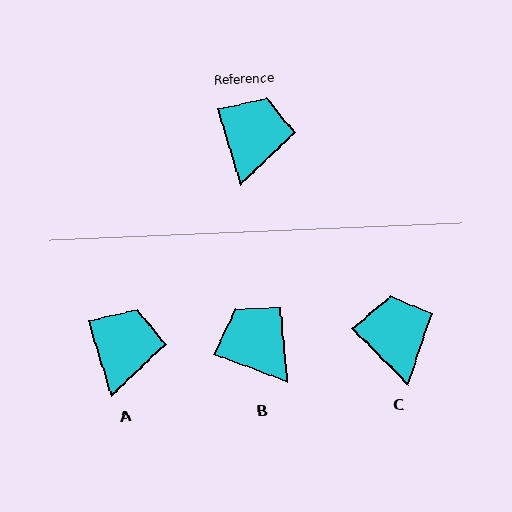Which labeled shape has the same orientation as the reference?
A.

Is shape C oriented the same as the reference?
No, it is off by about 28 degrees.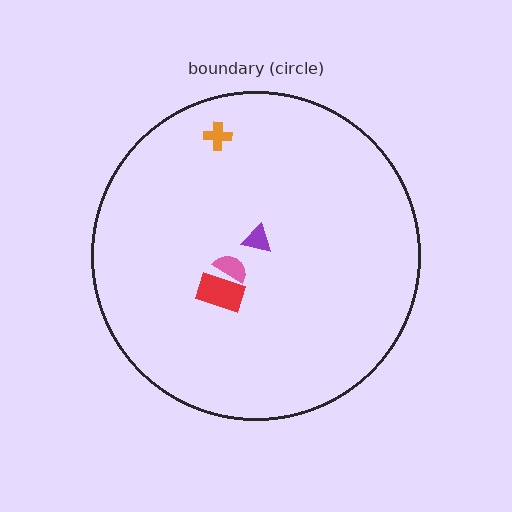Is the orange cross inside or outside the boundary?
Inside.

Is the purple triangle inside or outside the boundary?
Inside.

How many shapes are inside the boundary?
4 inside, 0 outside.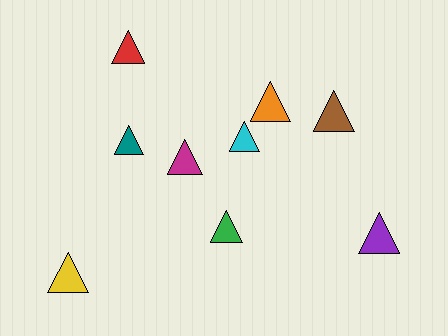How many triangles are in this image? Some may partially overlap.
There are 9 triangles.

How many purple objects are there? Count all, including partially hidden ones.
There is 1 purple object.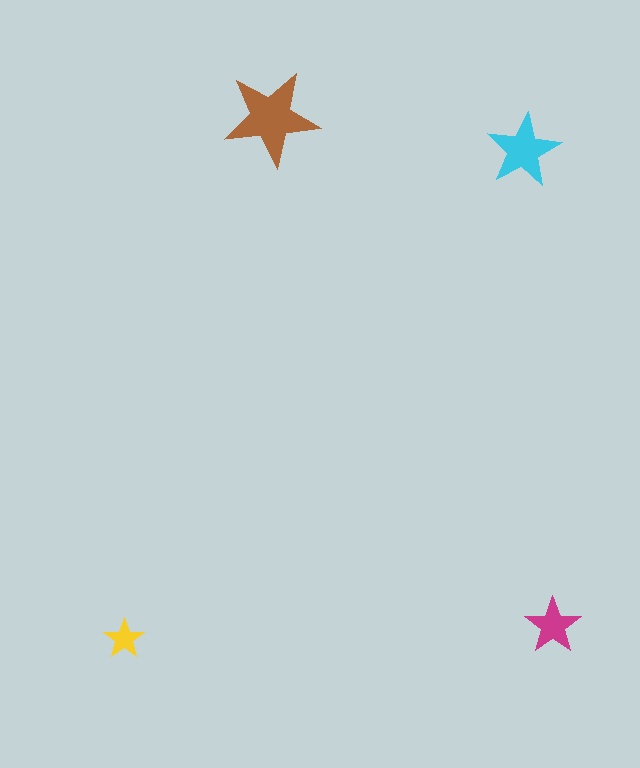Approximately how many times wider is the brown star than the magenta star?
About 1.5 times wider.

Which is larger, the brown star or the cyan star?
The brown one.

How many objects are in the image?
There are 4 objects in the image.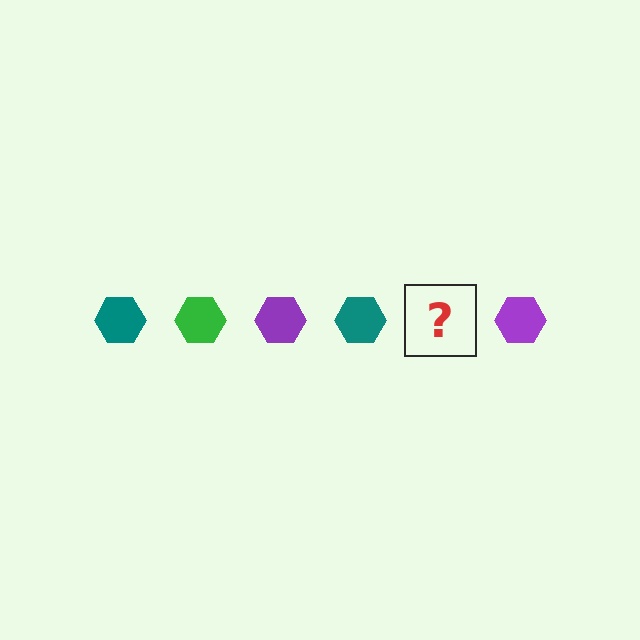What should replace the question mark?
The question mark should be replaced with a green hexagon.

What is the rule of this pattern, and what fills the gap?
The rule is that the pattern cycles through teal, green, purple hexagons. The gap should be filled with a green hexagon.